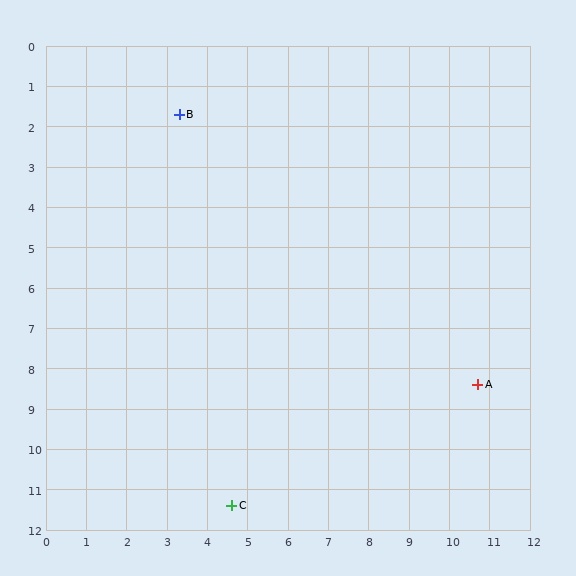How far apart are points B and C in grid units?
Points B and C are about 9.8 grid units apart.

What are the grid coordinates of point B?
Point B is at approximately (3.3, 1.7).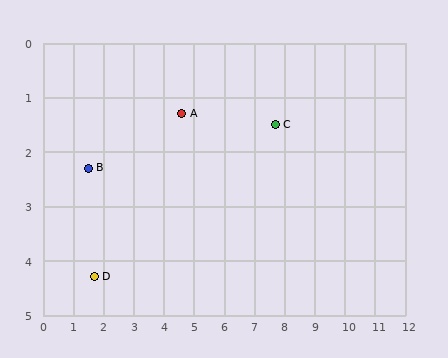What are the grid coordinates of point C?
Point C is at approximately (7.7, 1.5).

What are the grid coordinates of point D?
Point D is at approximately (1.7, 4.3).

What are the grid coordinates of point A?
Point A is at approximately (4.6, 1.3).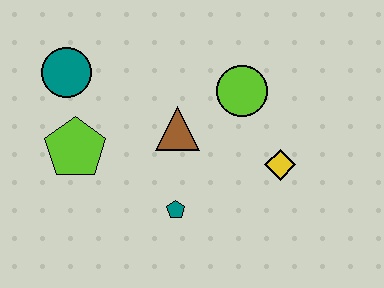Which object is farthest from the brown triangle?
The teal circle is farthest from the brown triangle.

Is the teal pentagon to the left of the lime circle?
Yes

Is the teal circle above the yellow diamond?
Yes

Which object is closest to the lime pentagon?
The teal circle is closest to the lime pentagon.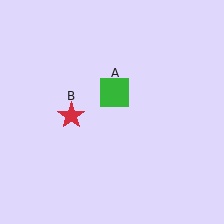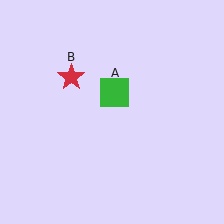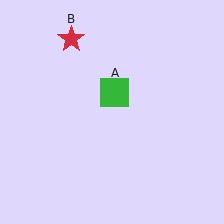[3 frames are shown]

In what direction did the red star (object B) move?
The red star (object B) moved up.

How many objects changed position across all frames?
1 object changed position: red star (object B).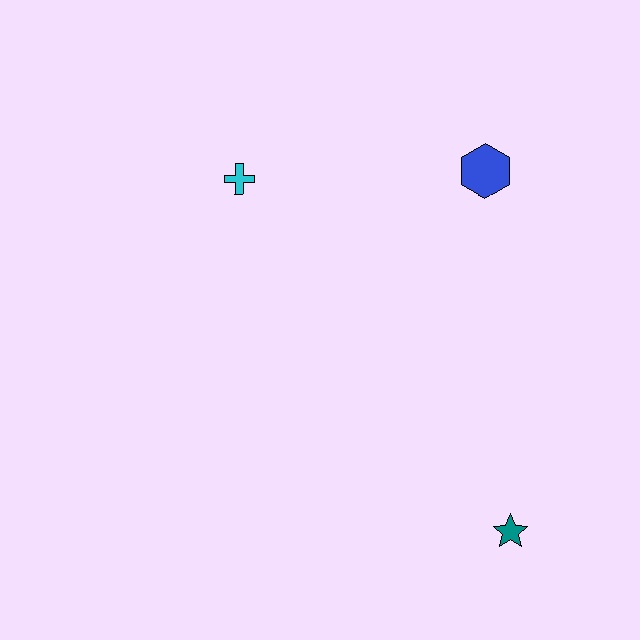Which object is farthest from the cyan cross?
The teal star is farthest from the cyan cross.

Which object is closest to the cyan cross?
The blue hexagon is closest to the cyan cross.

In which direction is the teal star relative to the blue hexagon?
The teal star is below the blue hexagon.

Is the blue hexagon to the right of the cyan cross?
Yes